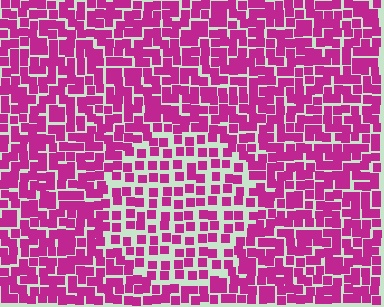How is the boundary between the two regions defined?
The boundary is defined by a change in element density (approximately 1.7x ratio). All elements are the same color, size, and shape.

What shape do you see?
I see a circle.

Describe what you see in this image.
The image contains small magenta elements arranged at two different densities. A circle-shaped region is visible where the elements are less densely packed than the surrounding area.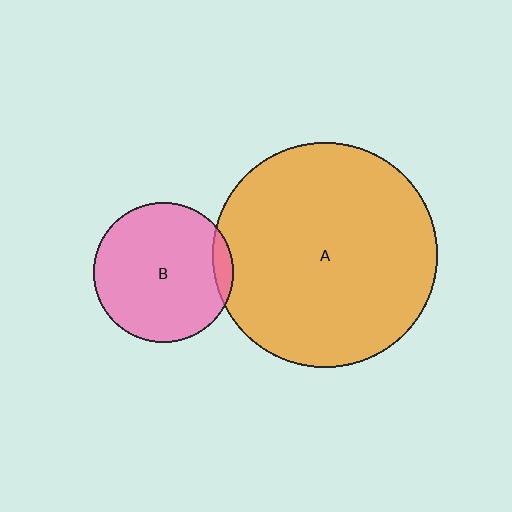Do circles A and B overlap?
Yes.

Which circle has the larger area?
Circle A (orange).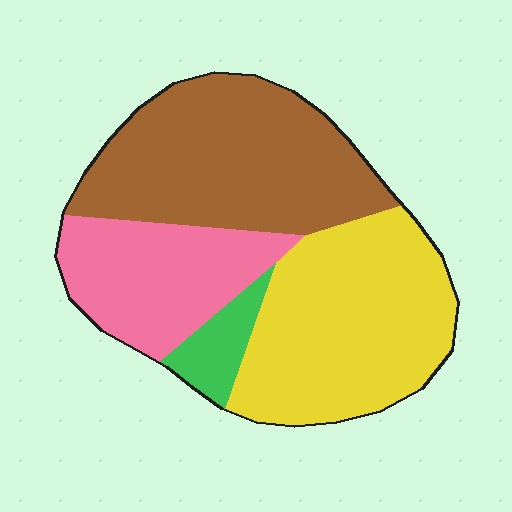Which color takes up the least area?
Green, at roughly 5%.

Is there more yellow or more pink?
Yellow.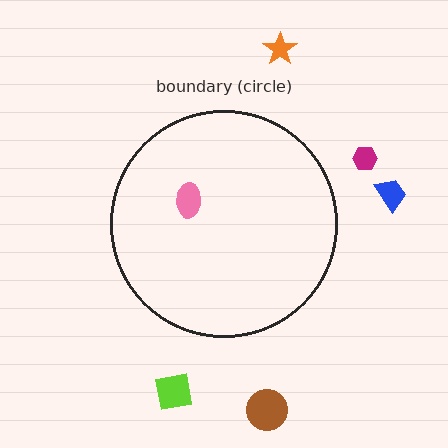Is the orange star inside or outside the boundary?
Outside.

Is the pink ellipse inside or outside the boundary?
Inside.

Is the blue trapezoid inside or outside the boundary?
Outside.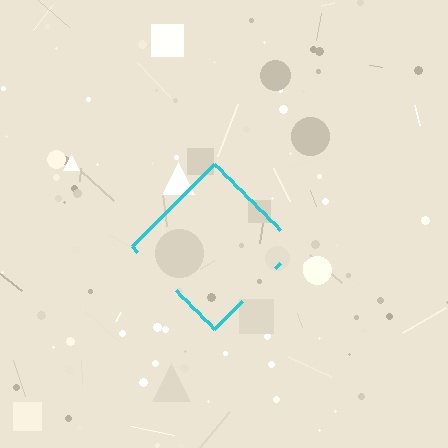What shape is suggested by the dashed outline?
The dashed outline suggests a diamond.